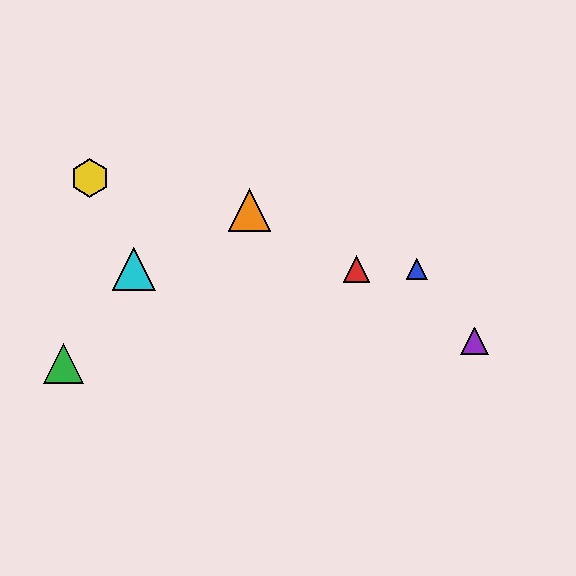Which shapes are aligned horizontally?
The red triangle, the blue triangle, the cyan triangle are aligned horizontally.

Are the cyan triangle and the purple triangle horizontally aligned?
No, the cyan triangle is at y≈269 and the purple triangle is at y≈341.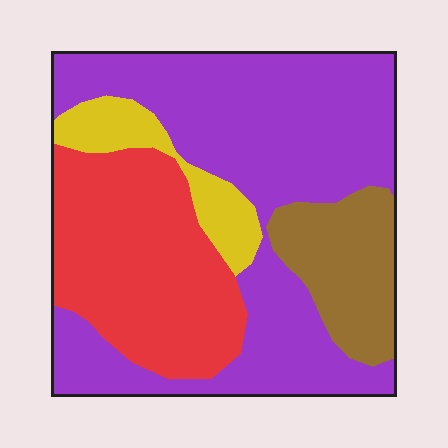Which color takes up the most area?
Purple, at roughly 50%.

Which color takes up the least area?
Yellow, at roughly 10%.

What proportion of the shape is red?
Red covers 28% of the shape.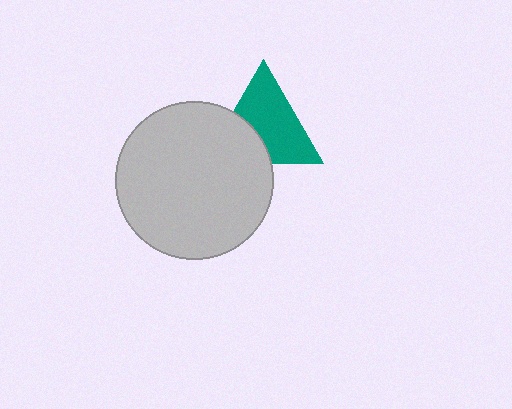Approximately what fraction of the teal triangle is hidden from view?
Roughly 33% of the teal triangle is hidden behind the light gray circle.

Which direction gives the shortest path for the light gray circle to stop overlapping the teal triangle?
Moving toward the lower-left gives the shortest separation.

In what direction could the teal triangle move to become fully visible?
The teal triangle could move toward the upper-right. That would shift it out from behind the light gray circle entirely.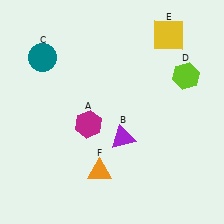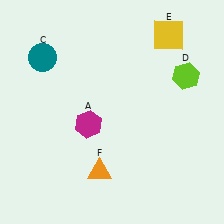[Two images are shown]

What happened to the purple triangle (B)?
The purple triangle (B) was removed in Image 2. It was in the bottom-right area of Image 1.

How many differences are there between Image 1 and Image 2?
There is 1 difference between the two images.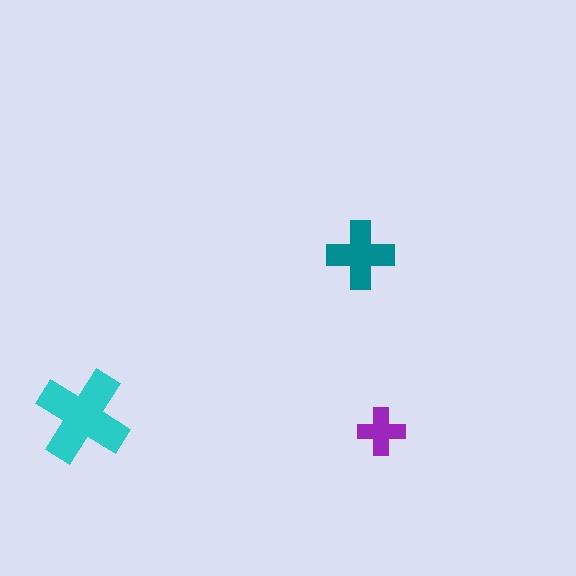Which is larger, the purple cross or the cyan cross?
The cyan one.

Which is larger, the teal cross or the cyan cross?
The cyan one.